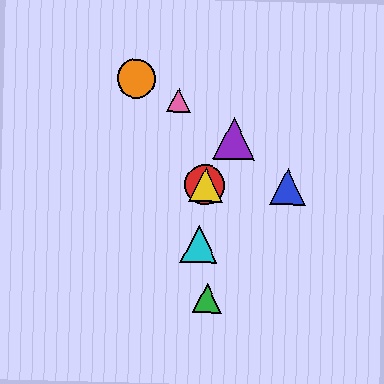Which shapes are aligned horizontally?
The red circle, the blue triangle, the yellow triangle are aligned horizontally.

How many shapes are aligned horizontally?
3 shapes (the red circle, the blue triangle, the yellow triangle) are aligned horizontally.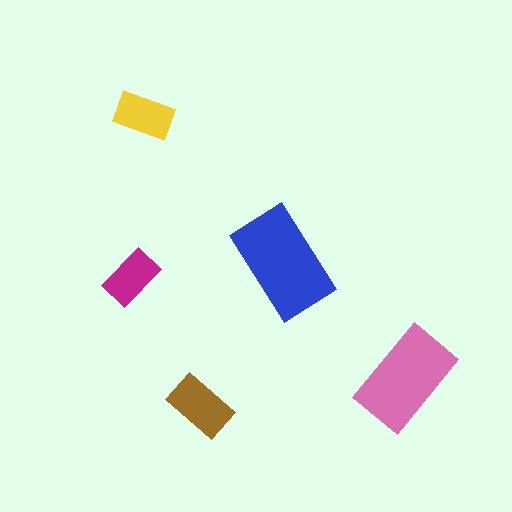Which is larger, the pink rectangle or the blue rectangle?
The blue one.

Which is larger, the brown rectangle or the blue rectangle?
The blue one.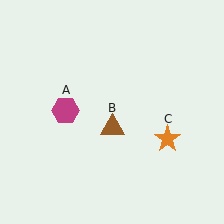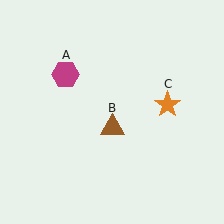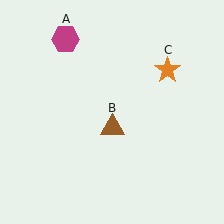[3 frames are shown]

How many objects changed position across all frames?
2 objects changed position: magenta hexagon (object A), orange star (object C).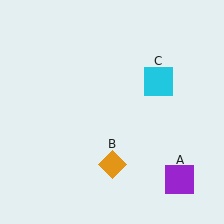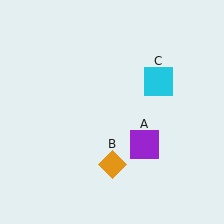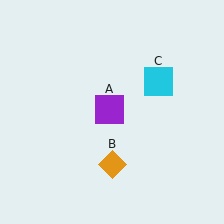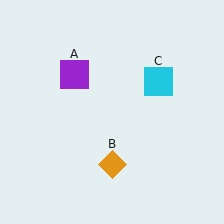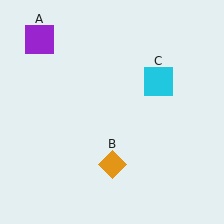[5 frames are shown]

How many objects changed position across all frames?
1 object changed position: purple square (object A).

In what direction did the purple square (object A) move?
The purple square (object A) moved up and to the left.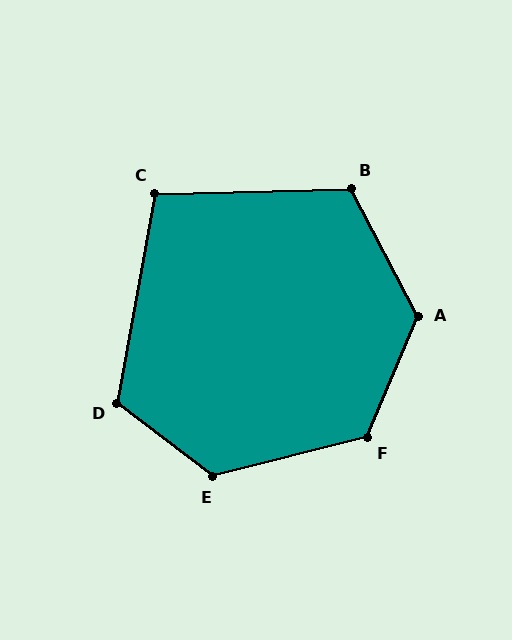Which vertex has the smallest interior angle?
C, at approximately 102 degrees.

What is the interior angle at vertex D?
Approximately 117 degrees (obtuse).